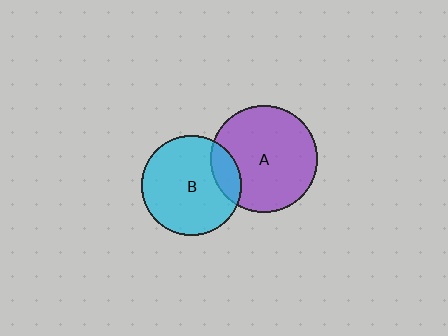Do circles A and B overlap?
Yes.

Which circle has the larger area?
Circle A (purple).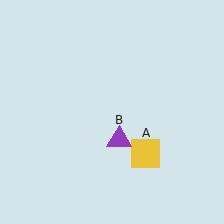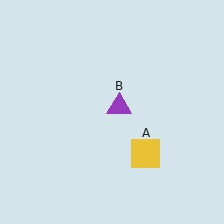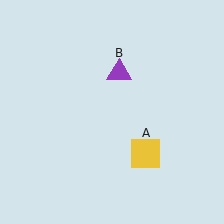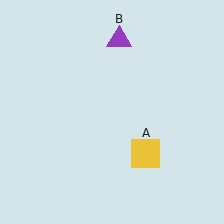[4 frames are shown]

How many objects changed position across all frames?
1 object changed position: purple triangle (object B).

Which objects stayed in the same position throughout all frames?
Yellow square (object A) remained stationary.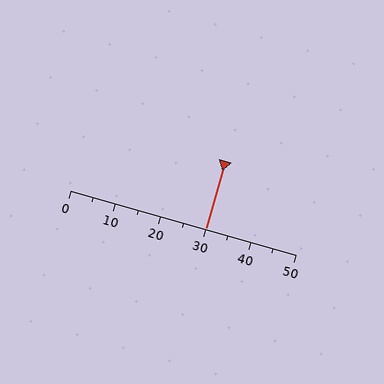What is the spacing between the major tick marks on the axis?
The major ticks are spaced 10 apart.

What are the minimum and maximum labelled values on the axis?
The axis runs from 0 to 50.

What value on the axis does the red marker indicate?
The marker indicates approximately 30.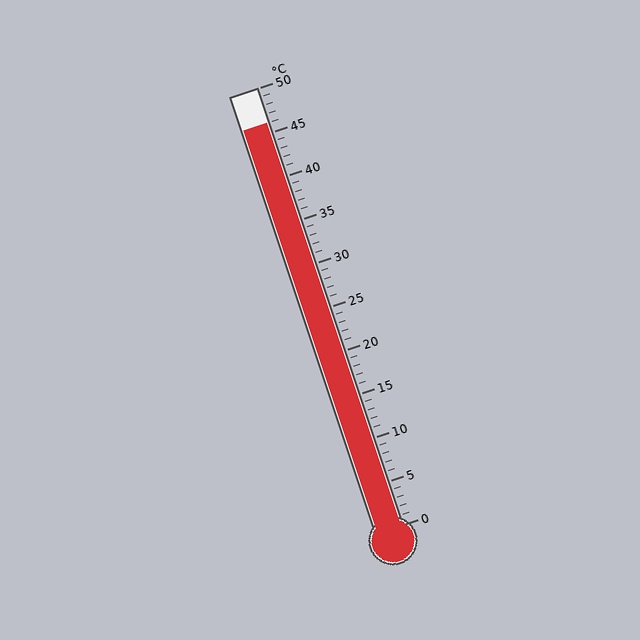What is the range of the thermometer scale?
The thermometer scale ranges from 0°C to 50°C.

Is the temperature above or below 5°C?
The temperature is above 5°C.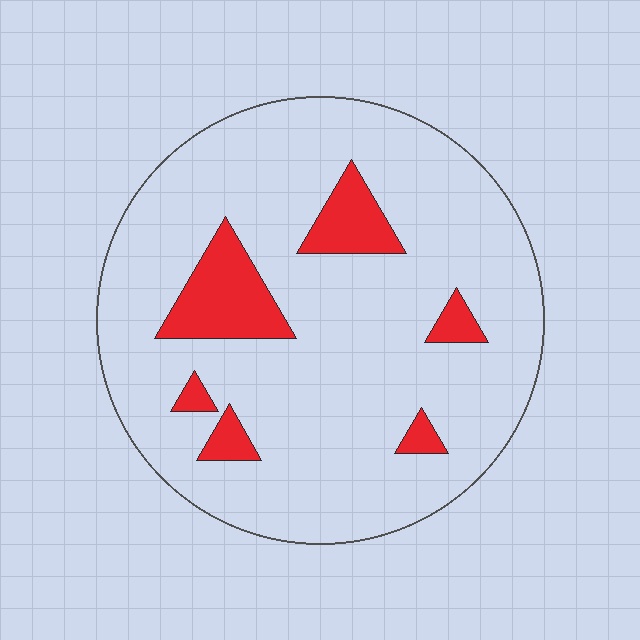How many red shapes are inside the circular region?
6.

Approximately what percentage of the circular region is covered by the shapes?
Approximately 15%.